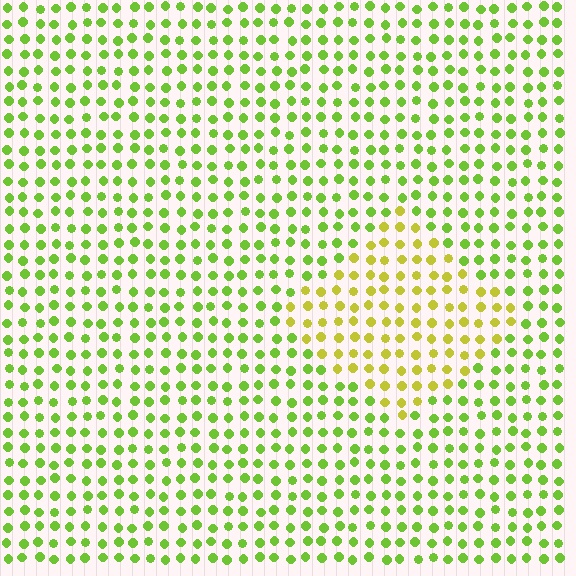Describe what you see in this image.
The image is filled with small lime elements in a uniform arrangement. A diamond-shaped region is visible where the elements are tinted to a slightly different hue, forming a subtle color boundary.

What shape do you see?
I see a diamond.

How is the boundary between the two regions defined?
The boundary is defined purely by a slight shift in hue (about 34 degrees). Spacing, size, and orientation are identical on both sides.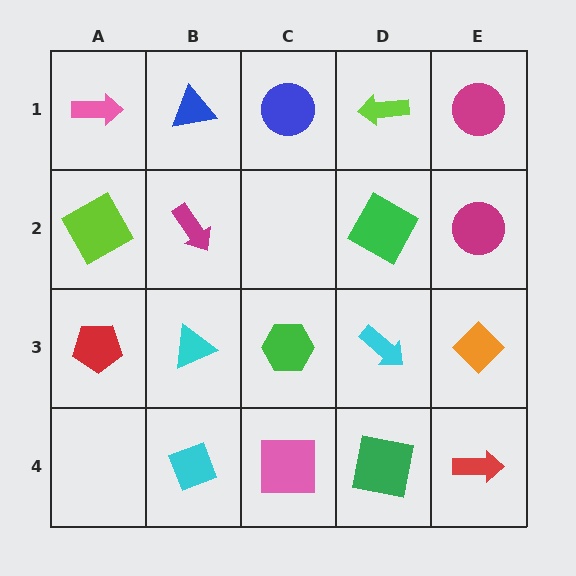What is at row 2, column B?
A magenta arrow.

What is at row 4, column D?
A green square.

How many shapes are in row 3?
5 shapes.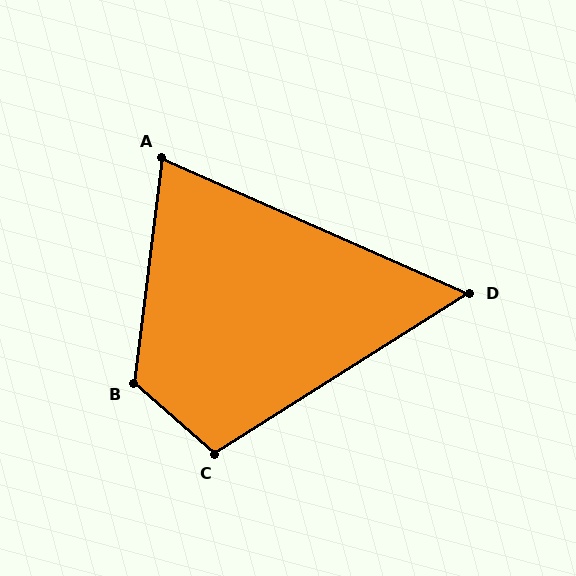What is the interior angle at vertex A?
Approximately 73 degrees (acute).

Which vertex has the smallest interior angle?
D, at approximately 56 degrees.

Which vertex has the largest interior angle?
B, at approximately 124 degrees.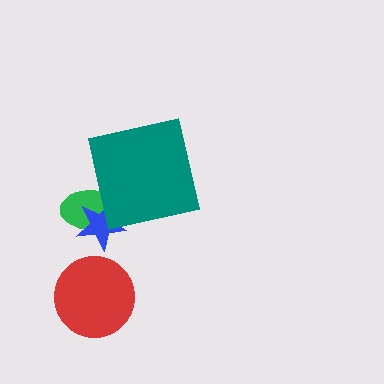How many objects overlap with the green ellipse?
2 objects overlap with the green ellipse.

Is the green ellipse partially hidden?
Yes, it is partially covered by another shape.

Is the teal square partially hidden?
No, no other shape covers it.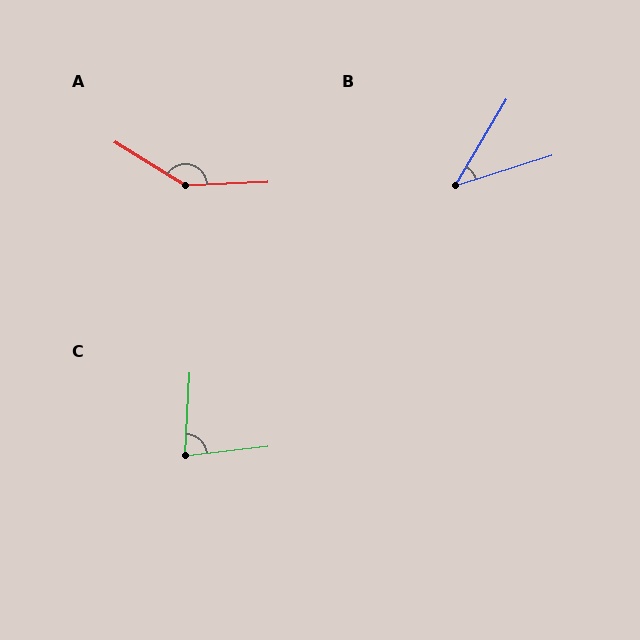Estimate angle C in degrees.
Approximately 80 degrees.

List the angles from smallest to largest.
B (42°), C (80°), A (146°).